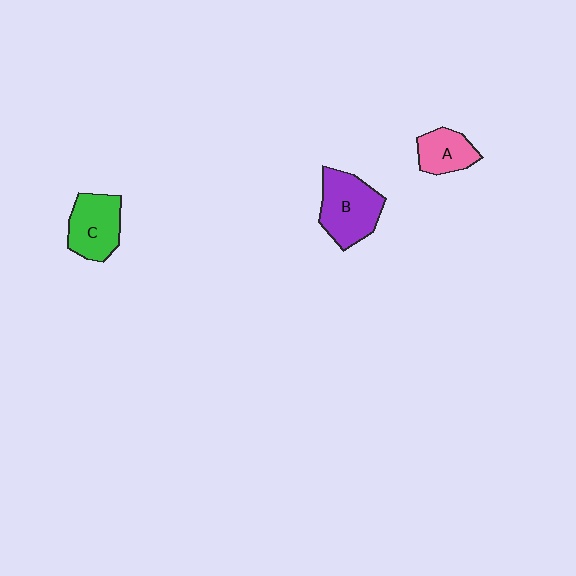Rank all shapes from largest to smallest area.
From largest to smallest: B (purple), C (green), A (pink).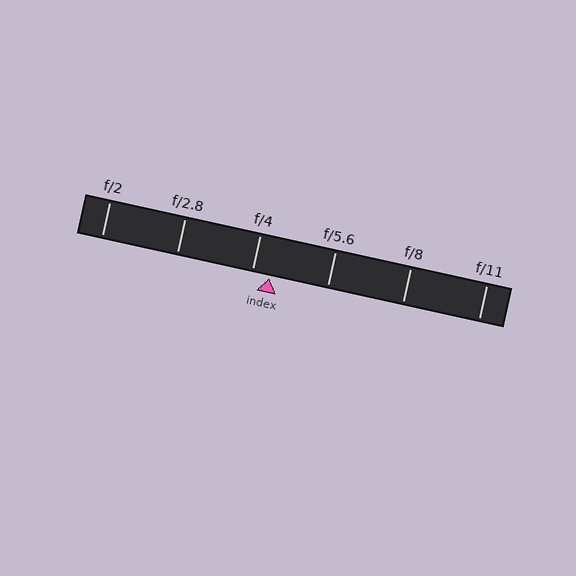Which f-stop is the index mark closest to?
The index mark is closest to f/4.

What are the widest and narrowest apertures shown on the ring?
The widest aperture shown is f/2 and the narrowest is f/11.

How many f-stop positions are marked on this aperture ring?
There are 6 f-stop positions marked.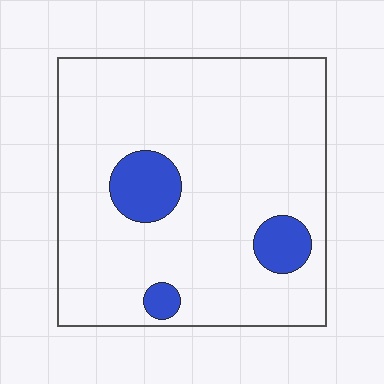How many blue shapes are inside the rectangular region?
3.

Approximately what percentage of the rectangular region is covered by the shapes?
Approximately 10%.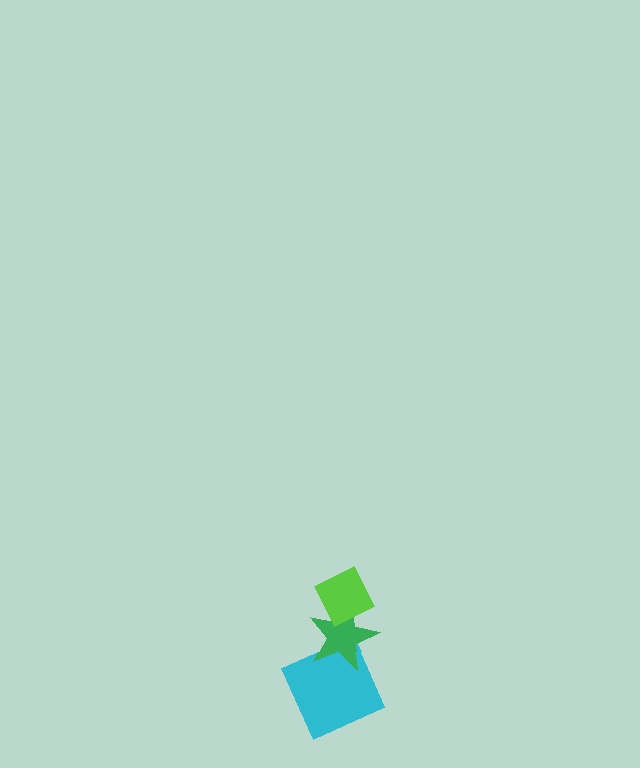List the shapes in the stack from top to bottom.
From top to bottom: the lime diamond, the green star, the cyan square.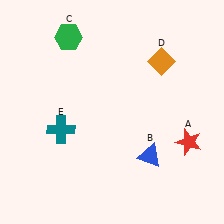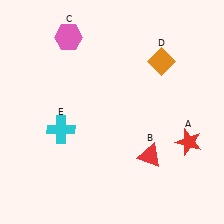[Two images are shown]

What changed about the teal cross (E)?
In Image 1, E is teal. In Image 2, it changed to cyan.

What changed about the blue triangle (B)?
In Image 1, B is blue. In Image 2, it changed to red.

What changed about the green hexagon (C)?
In Image 1, C is green. In Image 2, it changed to pink.